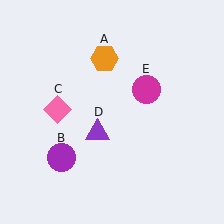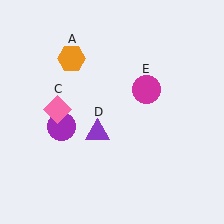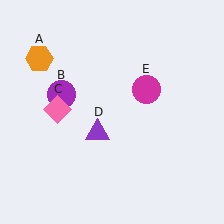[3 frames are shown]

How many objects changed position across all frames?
2 objects changed position: orange hexagon (object A), purple circle (object B).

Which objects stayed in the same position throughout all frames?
Pink diamond (object C) and purple triangle (object D) and magenta circle (object E) remained stationary.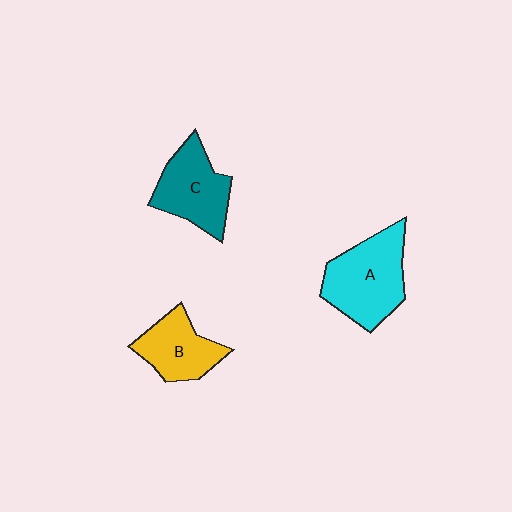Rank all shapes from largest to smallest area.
From largest to smallest: A (cyan), C (teal), B (yellow).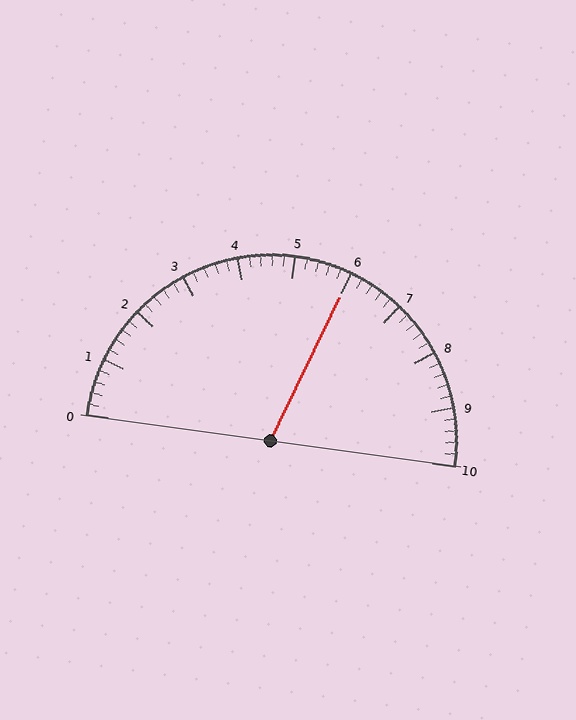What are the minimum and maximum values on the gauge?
The gauge ranges from 0 to 10.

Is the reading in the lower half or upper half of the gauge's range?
The reading is in the upper half of the range (0 to 10).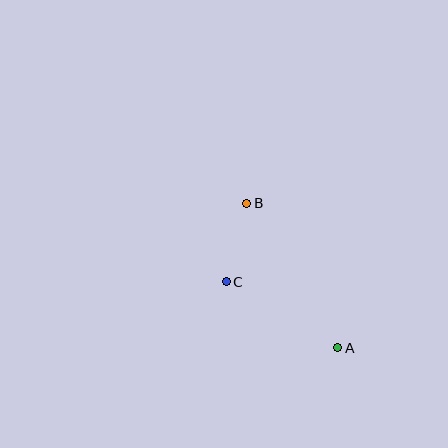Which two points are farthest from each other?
Points A and B are farthest from each other.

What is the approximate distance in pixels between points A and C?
The distance between A and C is approximately 130 pixels.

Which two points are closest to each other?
Points B and C are closest to each other.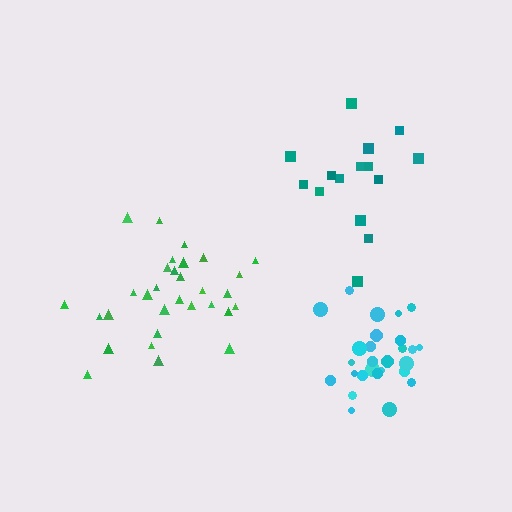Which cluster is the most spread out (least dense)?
Teal.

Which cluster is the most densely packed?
Cyan.